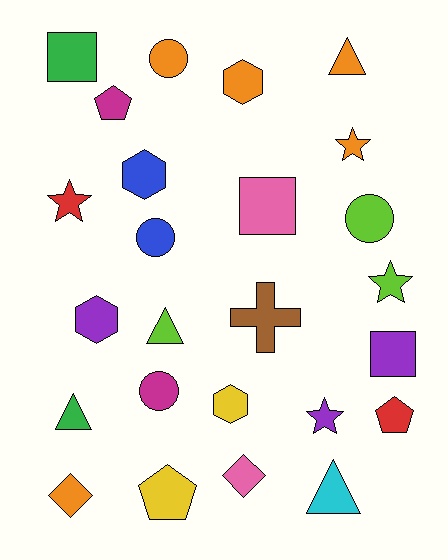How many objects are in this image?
There are 25 objects.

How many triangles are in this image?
There are 4 triangles.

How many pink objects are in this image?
There are 2 pink objects.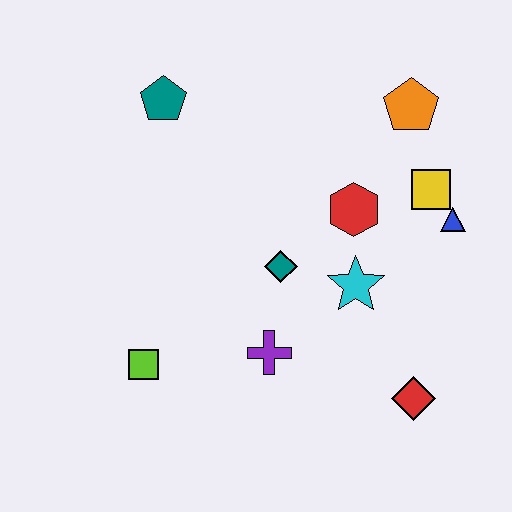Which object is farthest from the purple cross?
The orange pentagon is farthest from the purple cross.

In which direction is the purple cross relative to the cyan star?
The purple cross is to the left of the cyan star.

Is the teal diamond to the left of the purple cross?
No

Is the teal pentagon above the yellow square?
Yes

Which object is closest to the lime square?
The purple cross is closest to the lime square.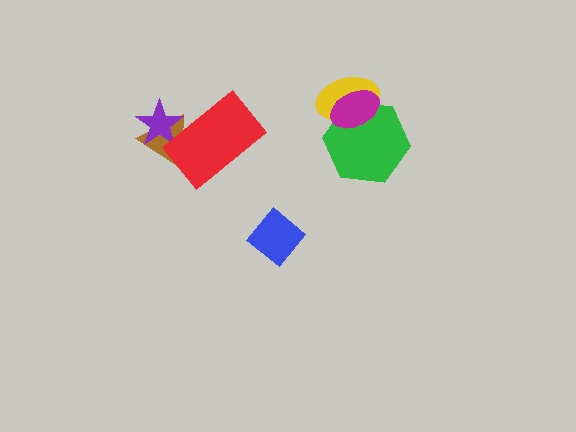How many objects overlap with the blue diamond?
0 objects overlap with the blue diamond.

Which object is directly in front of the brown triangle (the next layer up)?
The purple star is directly in front of the brown triangle.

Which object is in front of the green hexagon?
The magenta ellipse is in front of the green hexagon.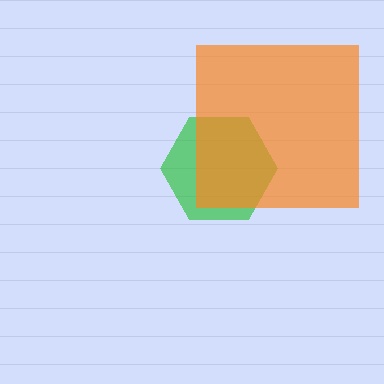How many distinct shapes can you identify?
There are 2 distinct shapes: a green hexagon, an orange square.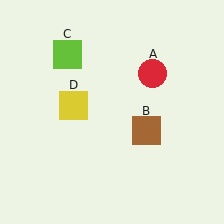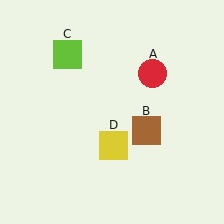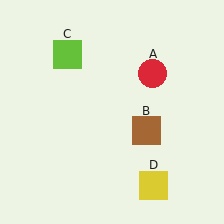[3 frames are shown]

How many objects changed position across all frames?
1 object changed position: yellow square (object D).